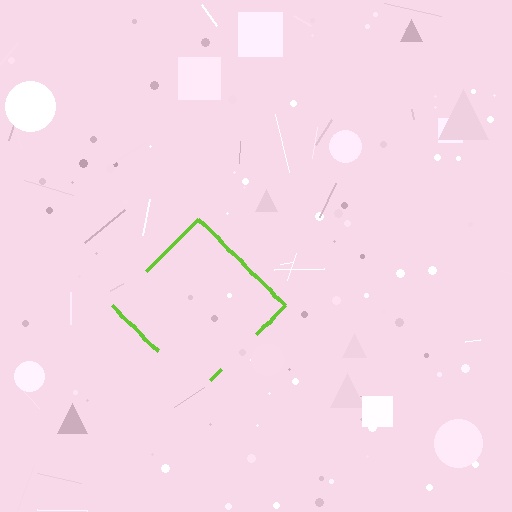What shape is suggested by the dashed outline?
The dashed outline suggests a diamond.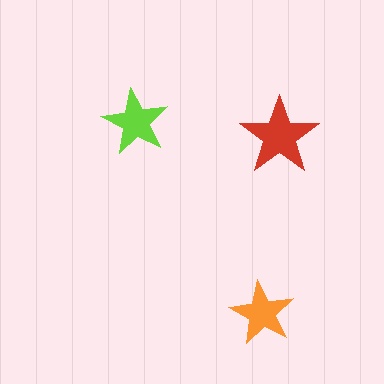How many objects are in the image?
There are 3 objects in the image.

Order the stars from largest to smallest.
the red one, the lime one, the orange one.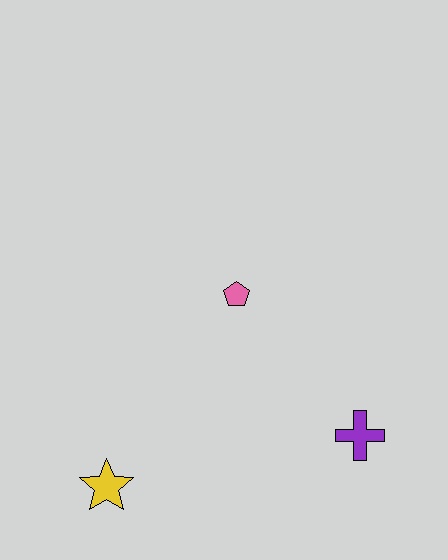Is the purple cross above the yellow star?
Yes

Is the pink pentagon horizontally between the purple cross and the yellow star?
Yes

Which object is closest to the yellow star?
The pink pentagon is closest to the yellow star.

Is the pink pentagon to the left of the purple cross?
Yes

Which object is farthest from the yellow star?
The purple cross is farthest from the yellow star.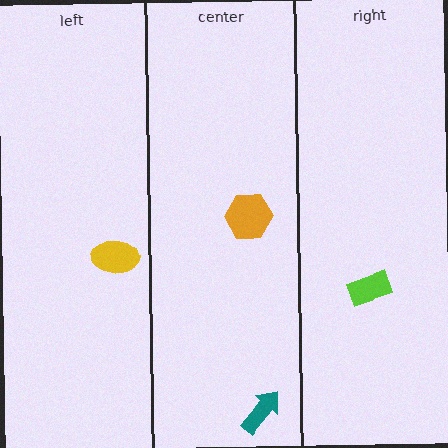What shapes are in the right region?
The lime rectangle.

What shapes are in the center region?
The teal arrow, the orange hexagon.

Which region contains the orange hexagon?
The center region.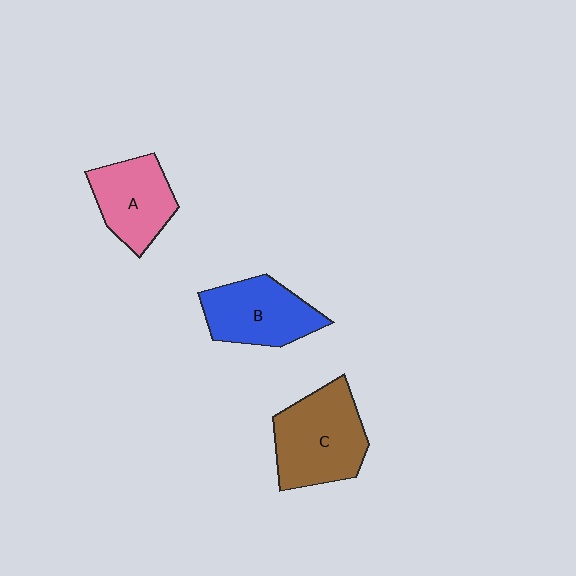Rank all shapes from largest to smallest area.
From largest to smallest: C (brown), B (blue), A (pink).